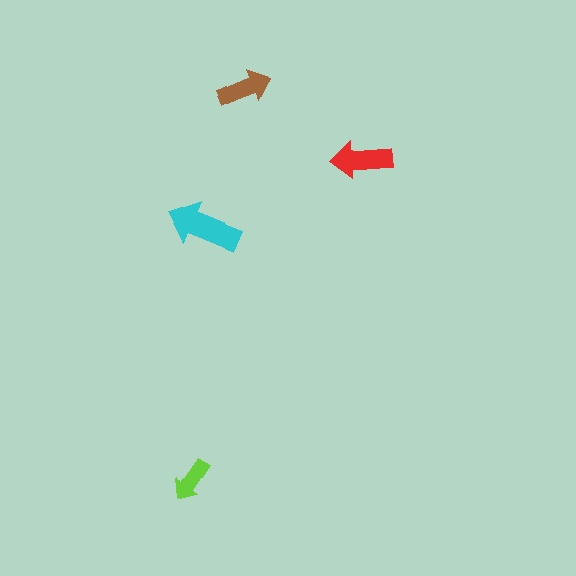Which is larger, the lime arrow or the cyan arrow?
The cyan one.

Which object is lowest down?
The lime arrow is bottommost.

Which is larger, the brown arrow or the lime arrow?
The brown one.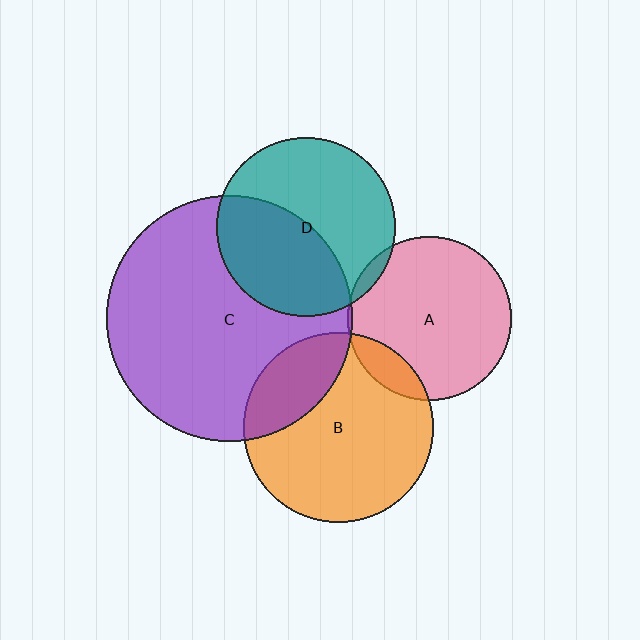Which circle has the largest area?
Circle C (purple).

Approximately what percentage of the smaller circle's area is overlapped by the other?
Approximately 10%.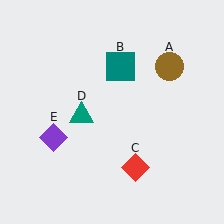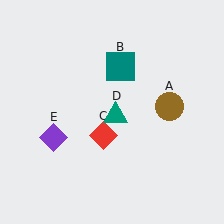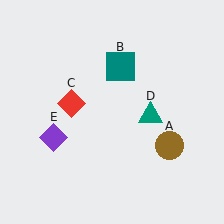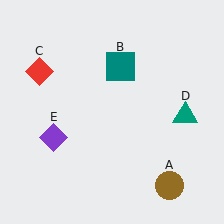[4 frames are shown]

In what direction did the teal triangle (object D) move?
The teal triangle (object D) moved right.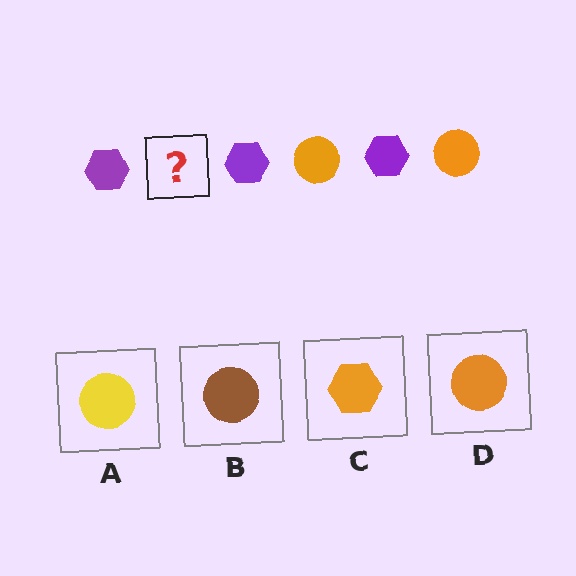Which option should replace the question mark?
Option D.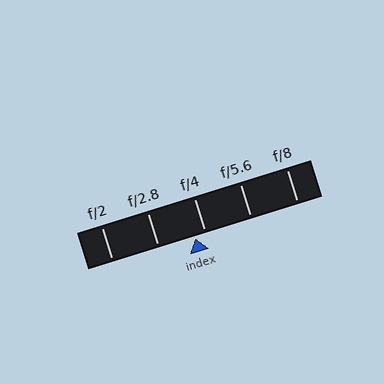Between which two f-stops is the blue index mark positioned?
The index mark is between f/2.8 and f/4.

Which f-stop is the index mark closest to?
The index mark is closest to f/4.